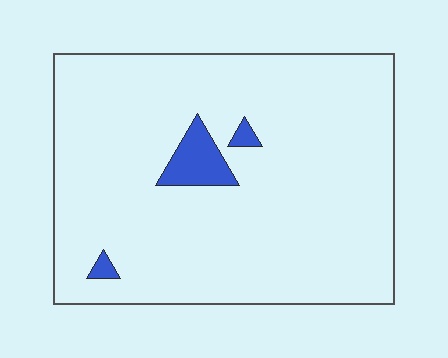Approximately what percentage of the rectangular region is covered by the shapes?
Approximately 5%.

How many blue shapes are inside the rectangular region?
3.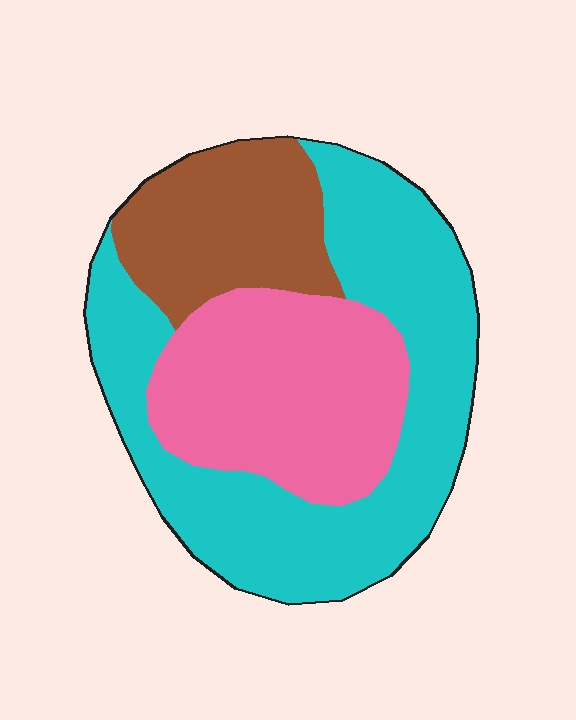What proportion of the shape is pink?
Pink covers 31% of the shape.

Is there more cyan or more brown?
Cyan.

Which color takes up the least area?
Brown, at roughly 20%.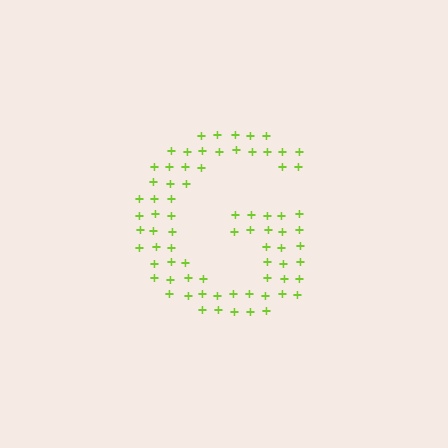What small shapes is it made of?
It is made of small plus signs.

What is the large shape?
The large shape is the letter G.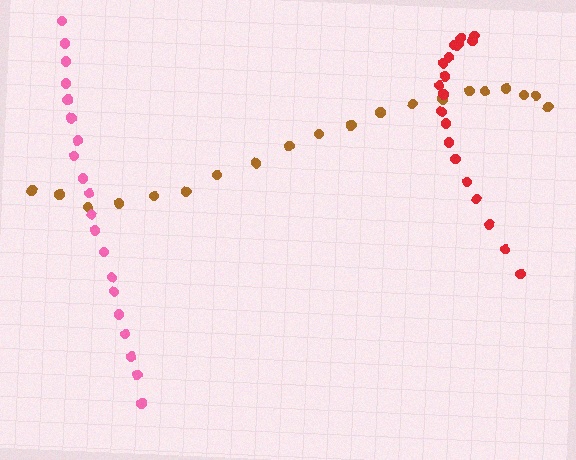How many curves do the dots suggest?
There are 3 distinct paths.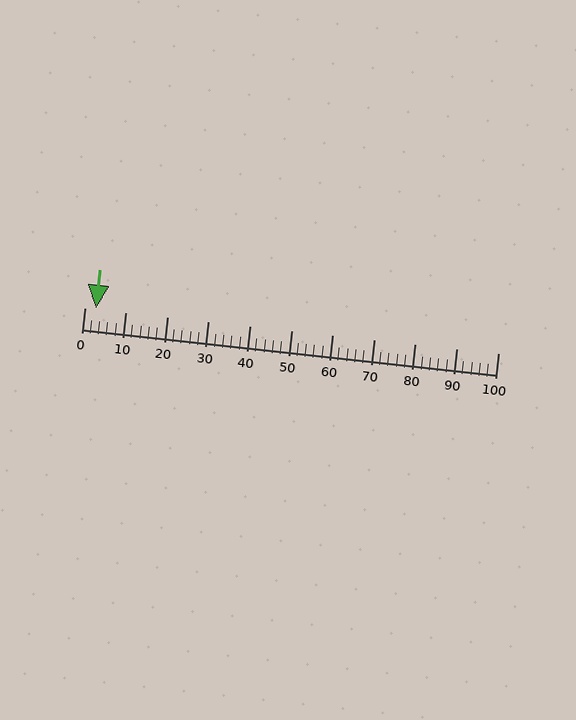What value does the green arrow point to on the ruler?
The green arrow points to approximately 3.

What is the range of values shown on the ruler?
The ruler shows values from 0 to 100.